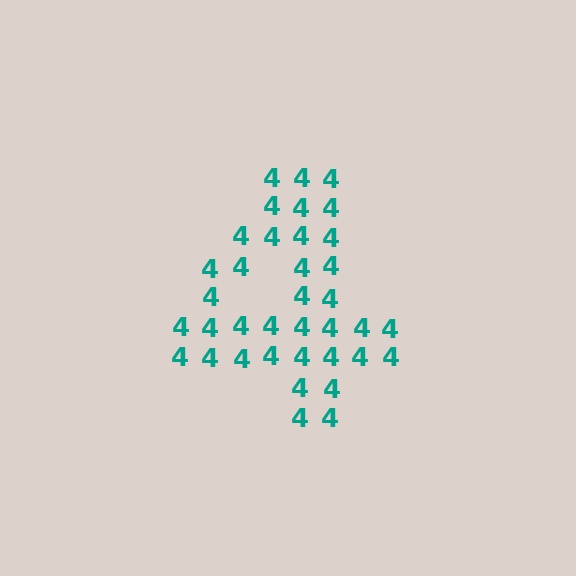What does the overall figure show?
The overall figure shows the digit 4.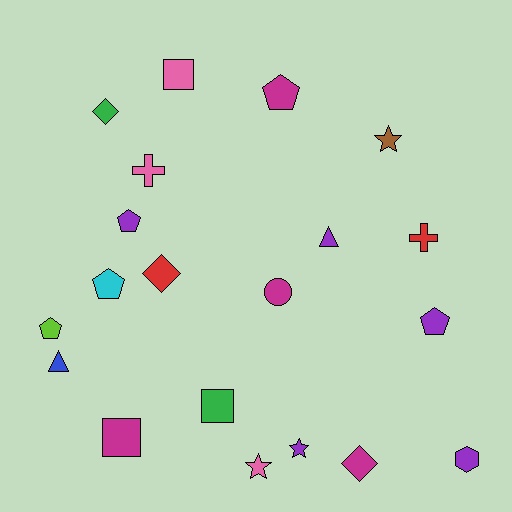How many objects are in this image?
There are 20 objects.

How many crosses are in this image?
There are 2 crosses.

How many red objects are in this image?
There are 2 red objects.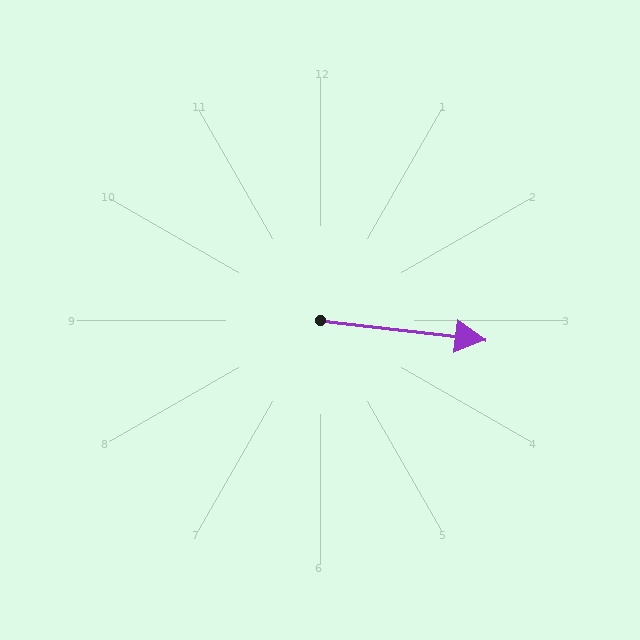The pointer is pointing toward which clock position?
Roughly 3 o'clock.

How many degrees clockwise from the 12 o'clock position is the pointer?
Approximately 97 degrees.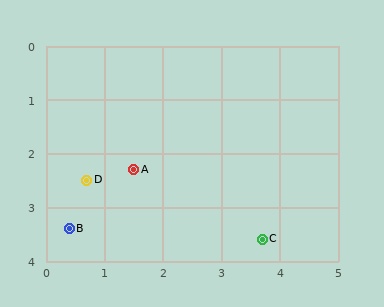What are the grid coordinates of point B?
Point B is at approximately (0.4, 3.4).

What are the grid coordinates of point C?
Point C is at approximately (3.7, 3.6).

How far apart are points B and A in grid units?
Points B and A are about 1.6 grid units apart.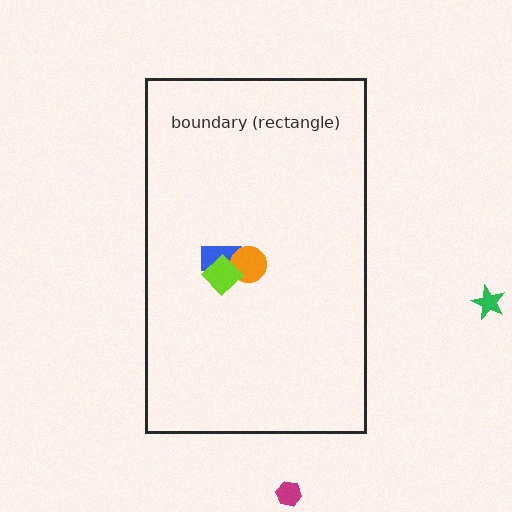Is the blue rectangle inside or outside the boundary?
Inside.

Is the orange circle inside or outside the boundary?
Inside.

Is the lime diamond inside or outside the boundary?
Inside.